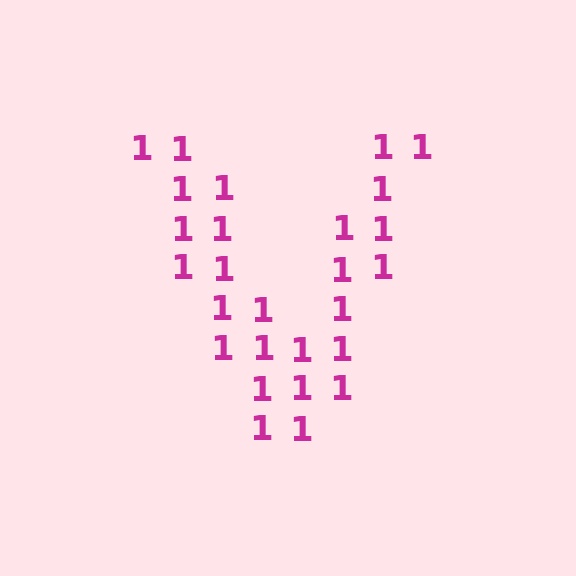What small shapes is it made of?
It is made of small digit 1's.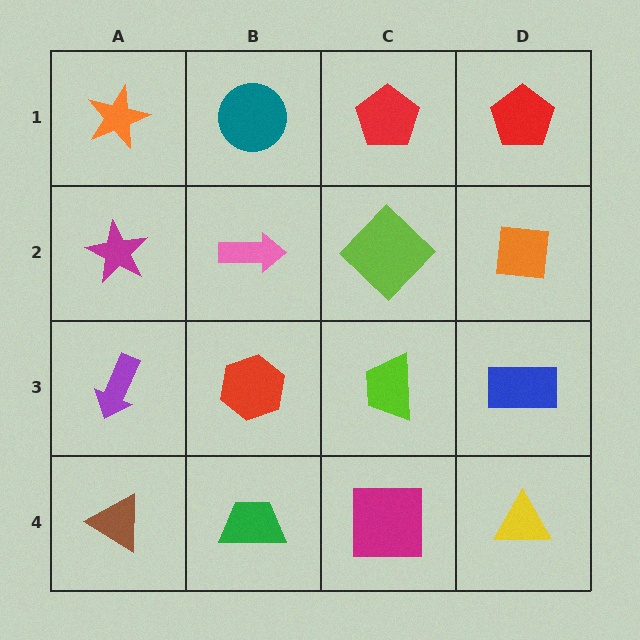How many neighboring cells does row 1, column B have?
3.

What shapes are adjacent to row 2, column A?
An orange star (row 1, column A), a purple arrow (row 3, column A), a pink arrow (row 2, column B).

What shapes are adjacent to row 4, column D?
A blue rectangle (row 3, column D), a magenta square (row 4, column C).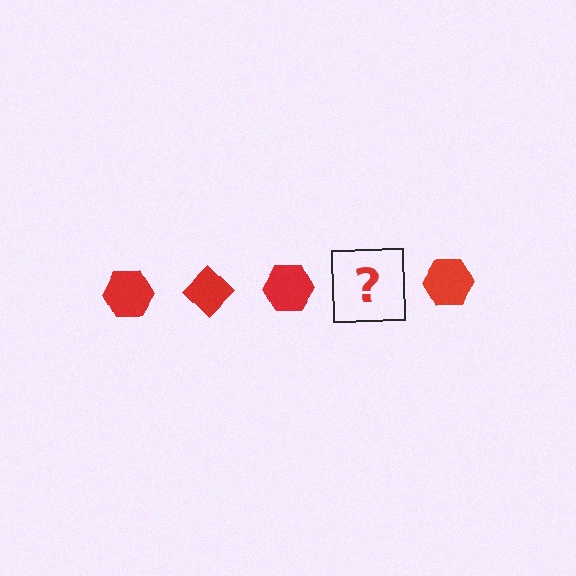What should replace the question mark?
The question mark should be replaced with a red diamond.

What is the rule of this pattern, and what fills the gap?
The rule is that the pattern cycles through hexagon, diamond shapes in red. The gap should be filled with a red diamond.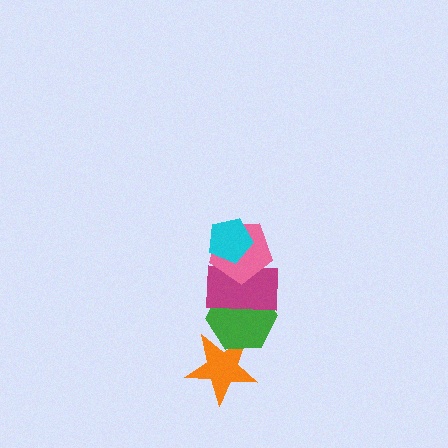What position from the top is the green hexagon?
The green hexagon is 4th from the top.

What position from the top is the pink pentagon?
The pink pentagon is 2nd from the top.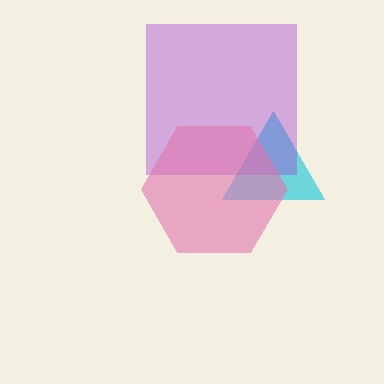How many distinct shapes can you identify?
There are 3 distinct shapes: a cyan triangle, a purple square, a pink hexagon.